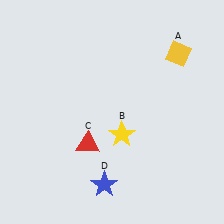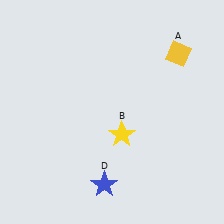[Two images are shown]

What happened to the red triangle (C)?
The red triangle (C) was removed in Image 2. It was in the bottom-left area of Image 1.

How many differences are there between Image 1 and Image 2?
There is 1 difference between the two images.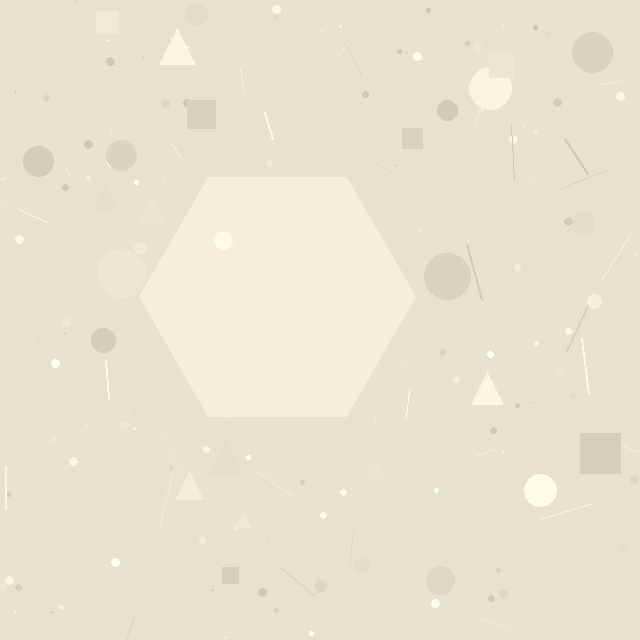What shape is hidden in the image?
A hexagon is hidden in the image.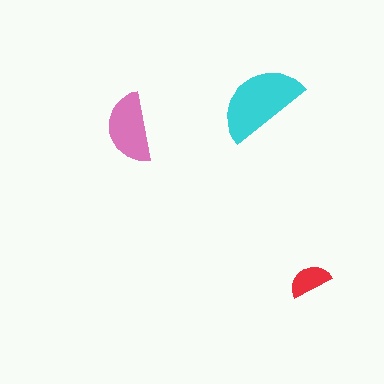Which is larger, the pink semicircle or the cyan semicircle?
The cyan one.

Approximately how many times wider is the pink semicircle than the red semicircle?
About 1.5 times wider.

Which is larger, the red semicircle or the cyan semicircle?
The cyan one.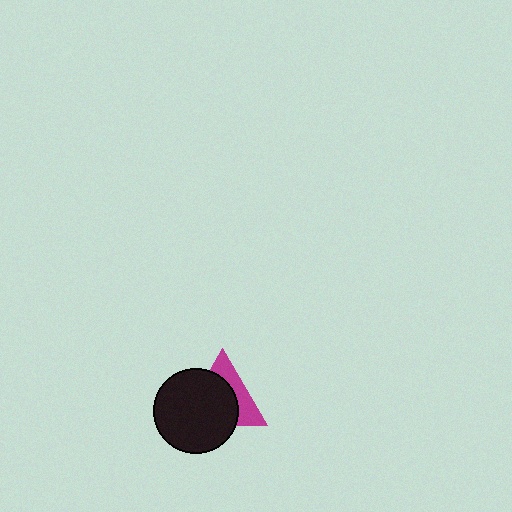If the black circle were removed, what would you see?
You would see the complete magenta triangle.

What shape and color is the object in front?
The object in front is a black circle.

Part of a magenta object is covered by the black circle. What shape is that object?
It is a triangle.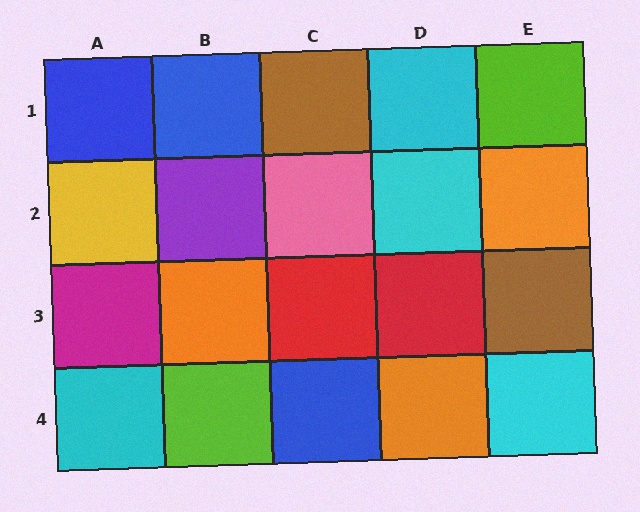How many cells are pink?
1 cell is pink.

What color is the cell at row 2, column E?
Orange.